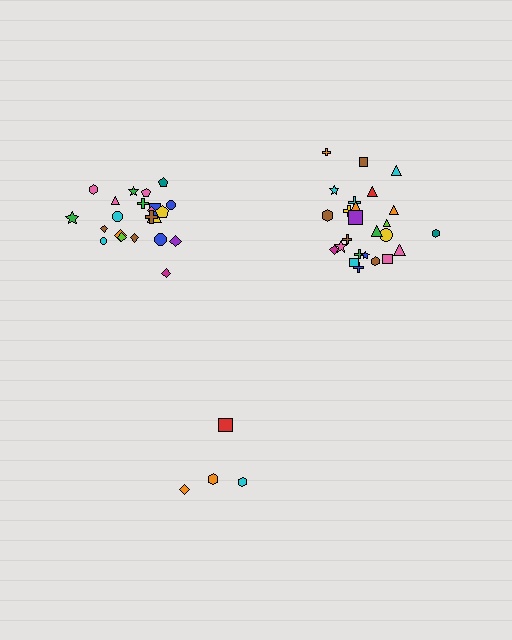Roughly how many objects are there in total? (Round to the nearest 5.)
Roughly 50 objects in total.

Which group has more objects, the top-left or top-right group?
The top-right group.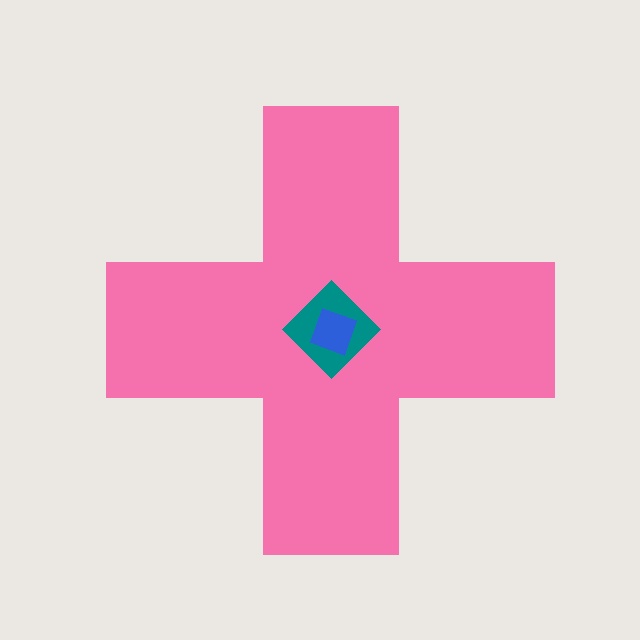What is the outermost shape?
The pink cross.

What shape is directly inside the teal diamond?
The blue square.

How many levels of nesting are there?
3.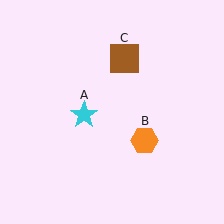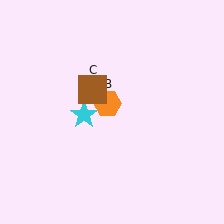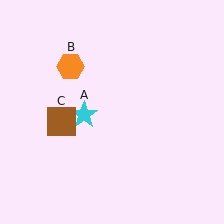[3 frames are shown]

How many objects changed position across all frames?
2 objects changed position: orange hexagon (object B), brown square (object C).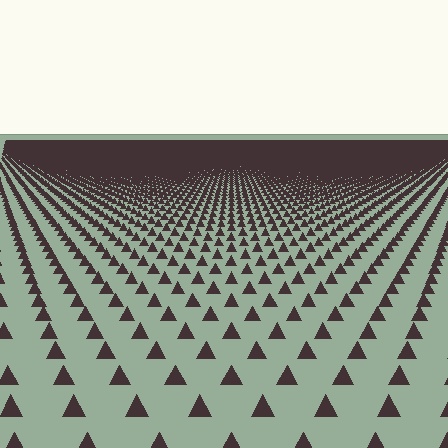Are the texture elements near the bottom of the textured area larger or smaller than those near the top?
Larger. Near the bottom, elements are closer to the viewer and appear at a bigger on-screen size.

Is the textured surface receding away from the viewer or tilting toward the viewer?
The surface is receding away from the viewer. Texture elements get smaller and denser toward the top.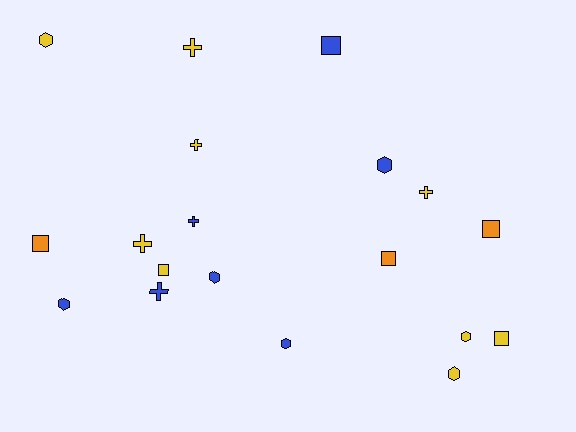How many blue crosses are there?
There are 2 blue crosses.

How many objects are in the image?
There are 19 objects.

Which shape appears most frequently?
Hexagon, with 7 objects.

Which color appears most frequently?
Yellow, with 9 objects.